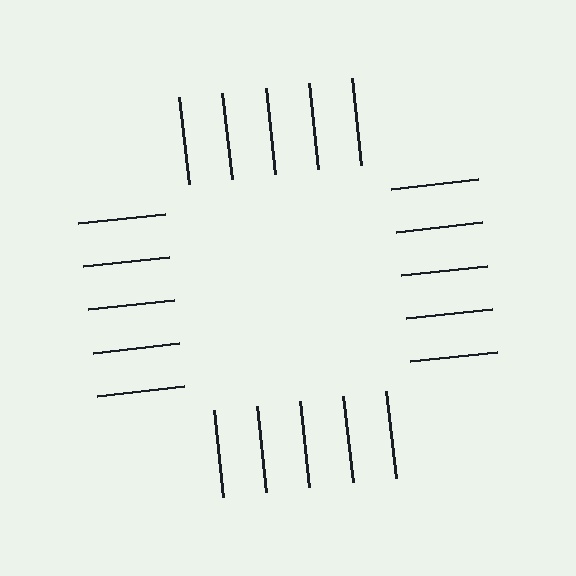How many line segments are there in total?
20 — 5 along each of the 4 edges.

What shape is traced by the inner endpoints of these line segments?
An illusory square — the line segments terminate on its edges but no continuous stroke is drawn.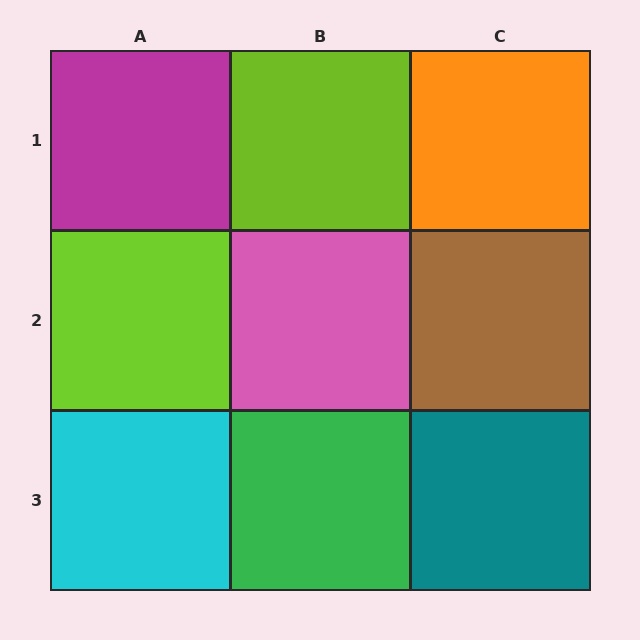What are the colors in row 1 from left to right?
Magenta, lime, orange.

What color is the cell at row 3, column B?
Green.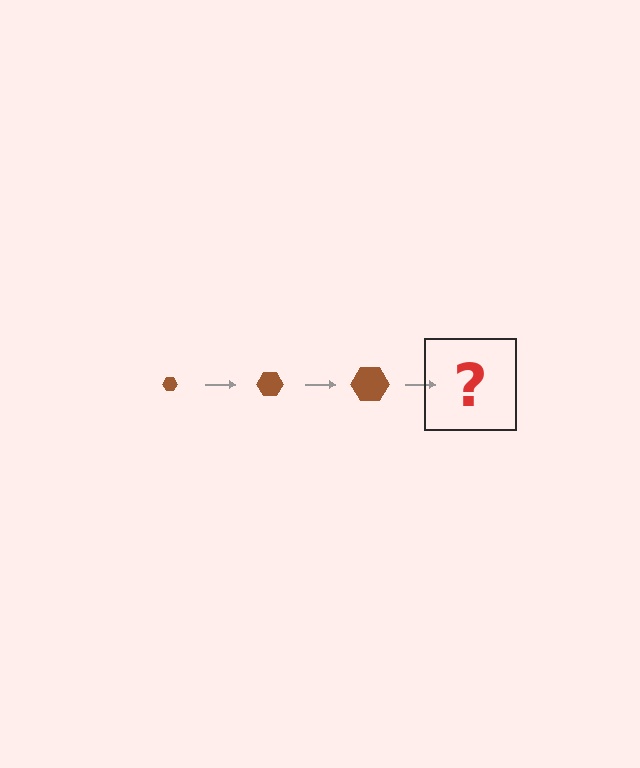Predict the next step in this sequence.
The next step is a brown hexagon, larger than the previous one.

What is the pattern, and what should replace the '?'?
The pattern is that the hexagon gets progressively larger each step. The '?' should be a brown hexagon, larger than the previous one.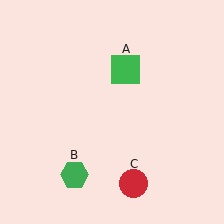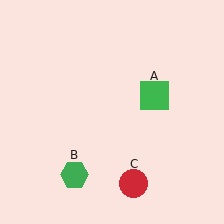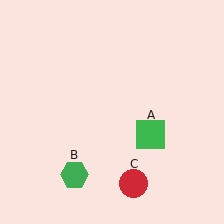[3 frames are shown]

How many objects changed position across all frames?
1 object changed position: green square (object A).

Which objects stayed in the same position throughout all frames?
Green hexagon (object B) and red circle (object C) remained stationary.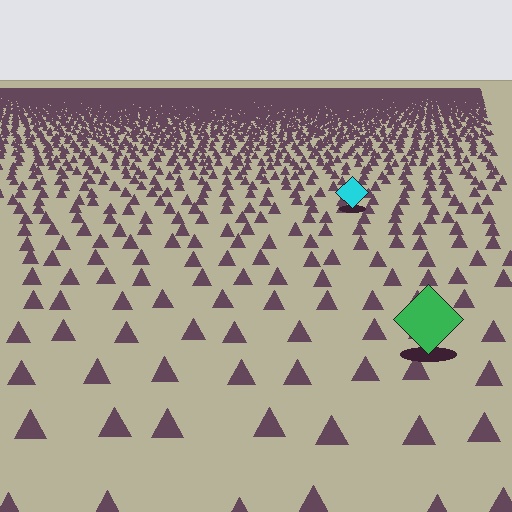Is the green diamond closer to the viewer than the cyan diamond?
Yes. The green diamond is closer — you can tell from the texture gradient: the ground texture is coarser near it.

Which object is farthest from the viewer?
The cyan diamond is farthest from the viewer. It appears smaller and the ground texture around it is denser.